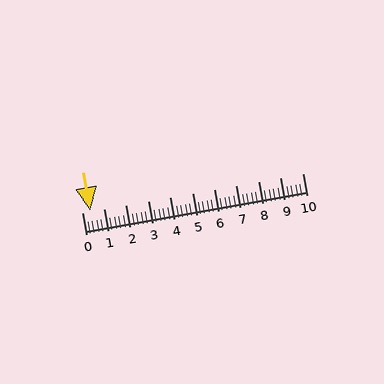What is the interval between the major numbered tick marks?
The major tick marks are spaced 1 units apart.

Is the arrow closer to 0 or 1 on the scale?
The arrow is closer to 0.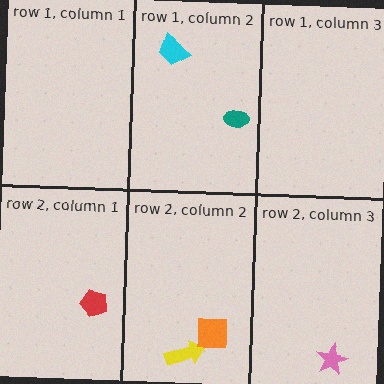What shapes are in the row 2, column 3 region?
The pink star.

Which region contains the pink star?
The row 2, column 3 region.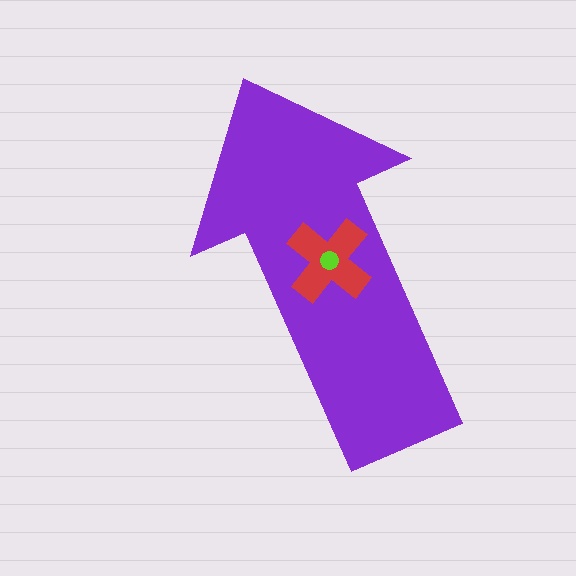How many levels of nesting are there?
3.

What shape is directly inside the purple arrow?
The red cross.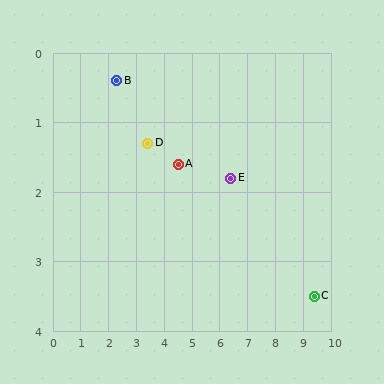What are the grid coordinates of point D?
Point D is at approximately (3.4, 1.3).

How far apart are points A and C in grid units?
Points A and C are about 5.3 grid units apart.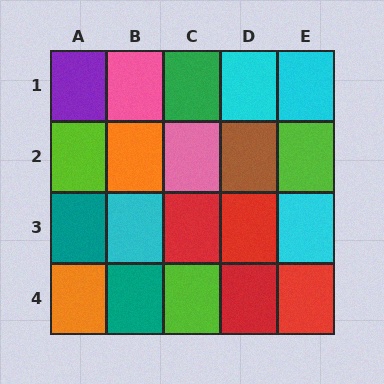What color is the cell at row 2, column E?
Lime.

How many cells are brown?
1 cell is brown.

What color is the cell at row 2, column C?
Pink.